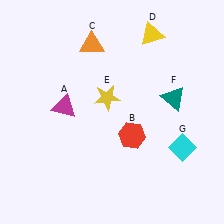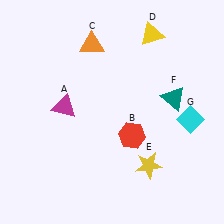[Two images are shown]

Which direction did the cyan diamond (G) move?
The cyan diamond (G) moved up.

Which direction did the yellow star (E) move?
The yellow star (E) moved down.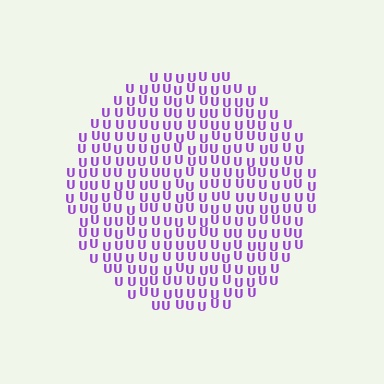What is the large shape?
The large shape is a circle.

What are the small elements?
The small elements are letter U's.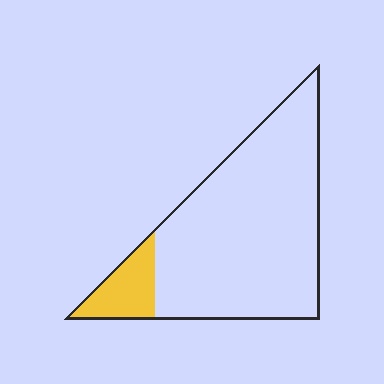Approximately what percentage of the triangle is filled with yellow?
Approximately 15%.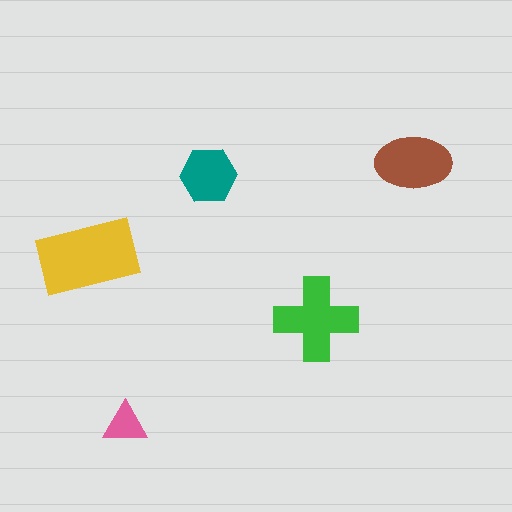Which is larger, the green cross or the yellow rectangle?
The yellow rectangle.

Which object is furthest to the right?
The brown ellipse is rightmost.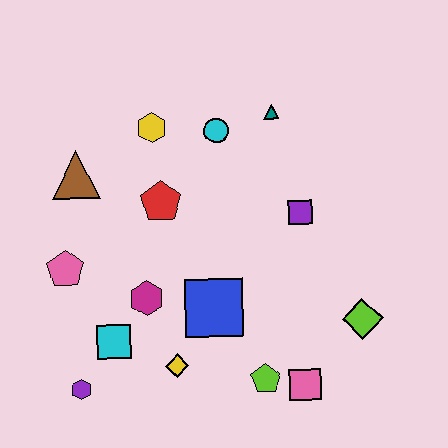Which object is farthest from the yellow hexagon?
The pink square is farthest from the yellow hexagon.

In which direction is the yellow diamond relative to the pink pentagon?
The yellow diamond is to the right of the pink pentagon.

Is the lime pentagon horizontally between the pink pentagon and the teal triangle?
Yes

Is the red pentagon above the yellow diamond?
Yes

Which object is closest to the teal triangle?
The cyan circle is closest to the teal triangle.